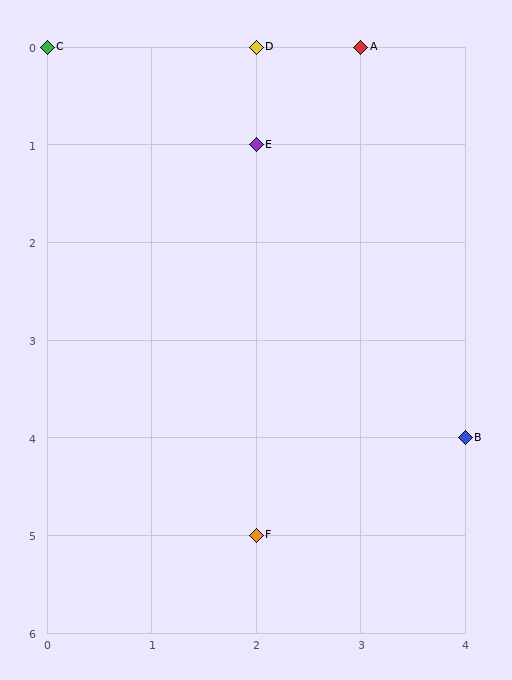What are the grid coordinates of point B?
Point B is at grid coordinates (4, 4).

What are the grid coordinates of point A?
Point A is at grid coordinates (3, 0).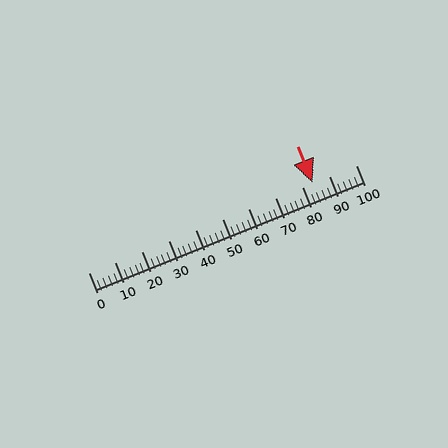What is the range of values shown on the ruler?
The ruler shows values from 0 to 100.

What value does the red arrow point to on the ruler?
The red arrow points to approximately 84.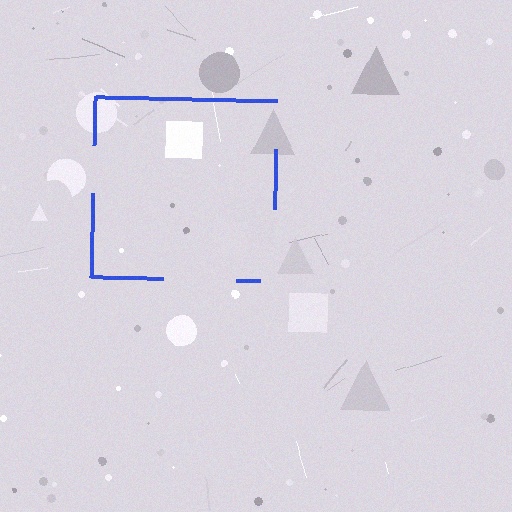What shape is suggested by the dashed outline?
The dashed outline suggests a square.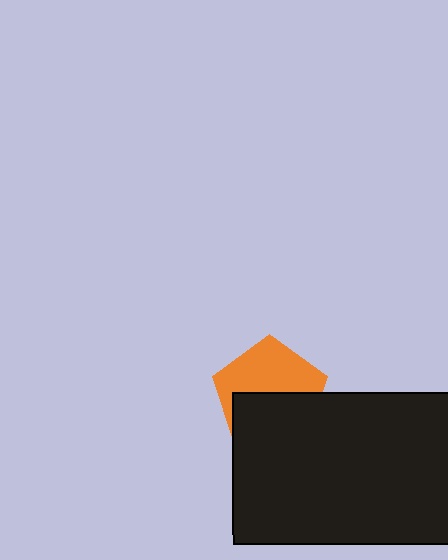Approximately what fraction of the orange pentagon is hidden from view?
Roughly 49% of the orange pentagon is hidden behind the black rectangle.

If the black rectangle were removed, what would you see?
You would see the complete orange pentagon.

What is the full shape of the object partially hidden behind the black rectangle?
The partially hidden object is an orange pentagon.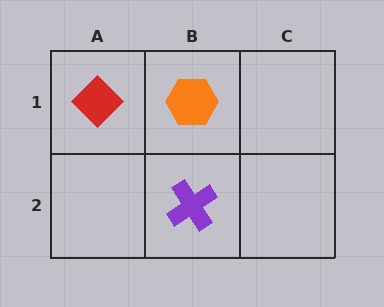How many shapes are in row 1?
2 shapes.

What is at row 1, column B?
An orange hexagon.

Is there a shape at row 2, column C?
No, that cell is empty.